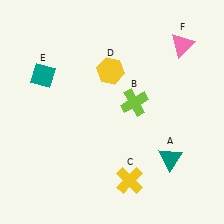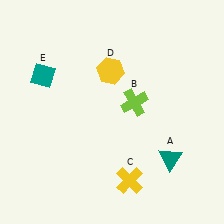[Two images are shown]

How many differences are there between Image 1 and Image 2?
There is 1 difference between the two images.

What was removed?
The pink triangle (F) was removed in Image 2.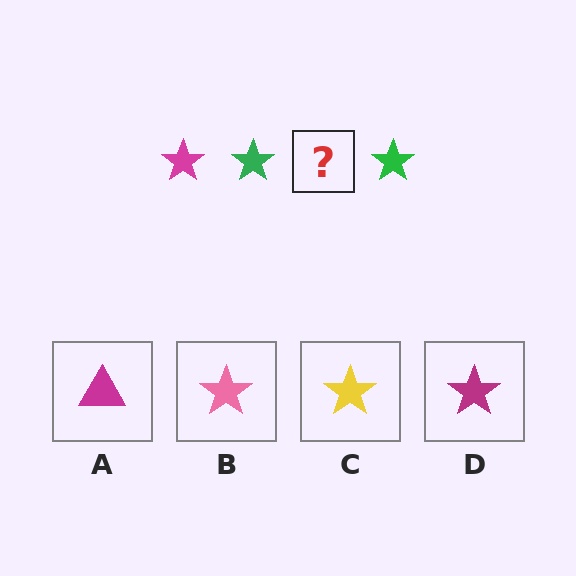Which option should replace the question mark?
Option D.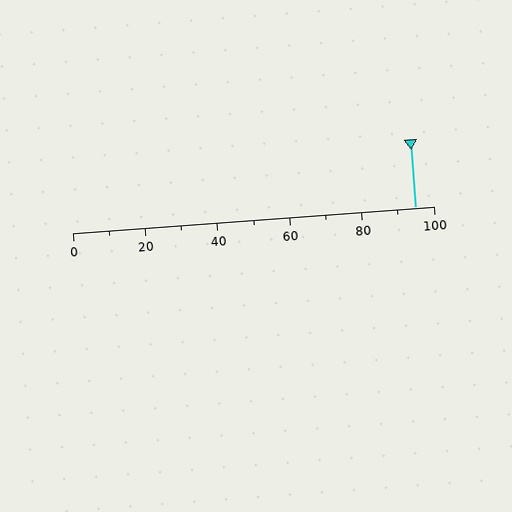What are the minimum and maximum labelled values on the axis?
The axis runs from 0 to 100.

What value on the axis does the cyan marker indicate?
The marker indicates approximately 95.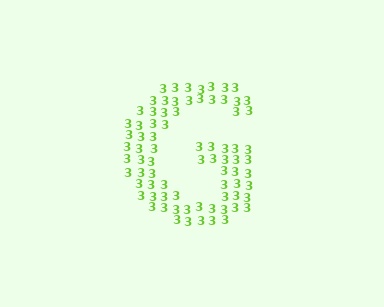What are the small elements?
The small elements are digit 3's.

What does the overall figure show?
The overall figure shows the letter G.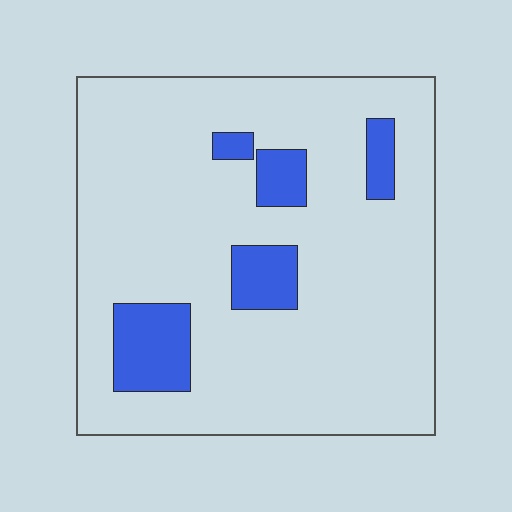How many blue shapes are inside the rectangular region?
5.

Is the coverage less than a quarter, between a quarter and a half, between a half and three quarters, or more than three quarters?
Less than a quarter.